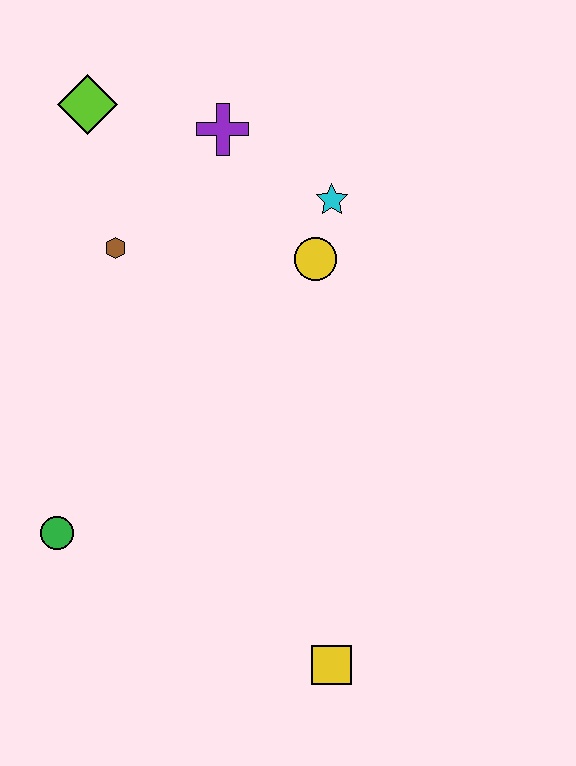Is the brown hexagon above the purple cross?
No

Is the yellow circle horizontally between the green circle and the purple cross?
No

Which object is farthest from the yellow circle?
The yellow square is farthest from the yellow circle.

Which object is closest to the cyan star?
The yellow circle is closest to the cyan star.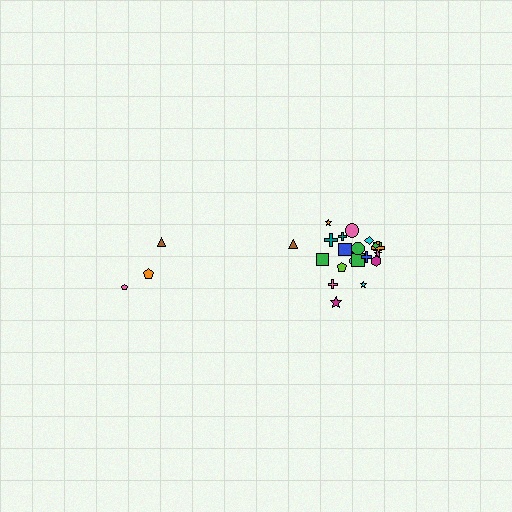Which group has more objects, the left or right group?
The right group.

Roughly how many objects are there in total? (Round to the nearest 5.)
Roughly 25 objects in total.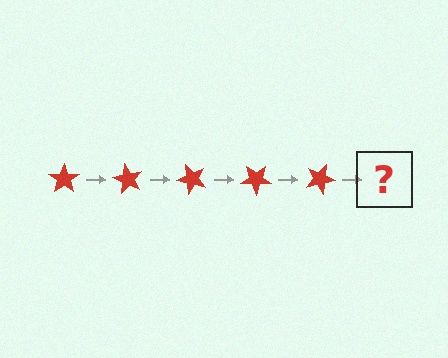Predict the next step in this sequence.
The next step is a red star rotated 300 degrees.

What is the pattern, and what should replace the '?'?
The pattern is that the star rotates 60 degrees each step. The '?' should be a red star rotated 300 degrees.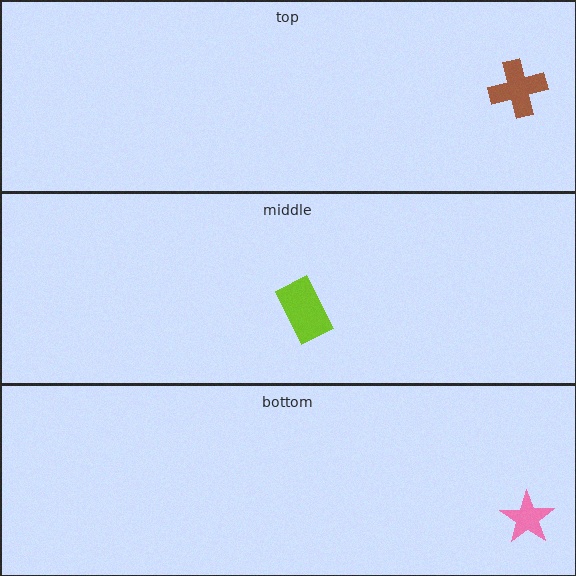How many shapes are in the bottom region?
1.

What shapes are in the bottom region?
The pink star.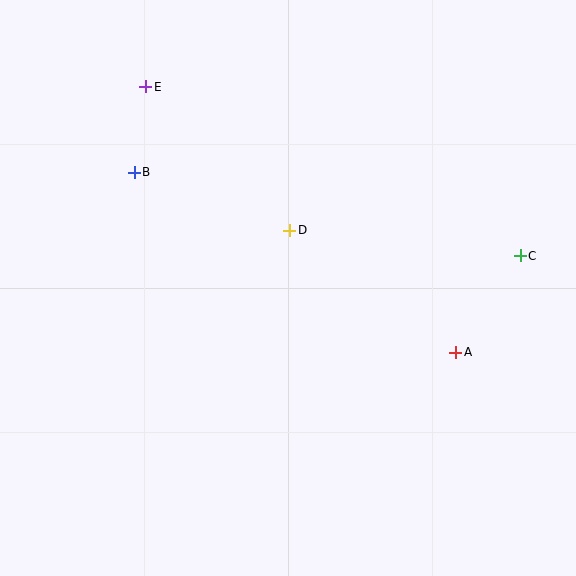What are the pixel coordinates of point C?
Point C is at (520, 256).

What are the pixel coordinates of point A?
Point A is at (456, 352).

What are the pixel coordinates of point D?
Point D is at (290, 230).